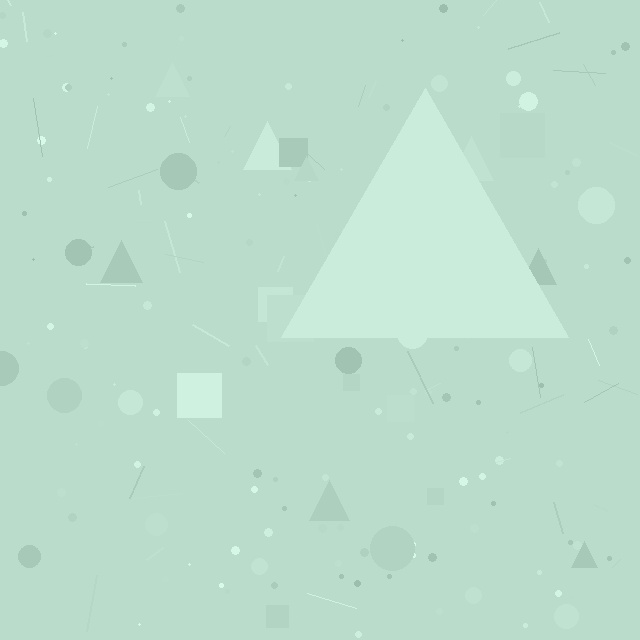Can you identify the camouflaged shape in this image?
The camouflaged shape is a triangle.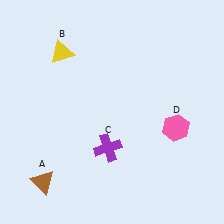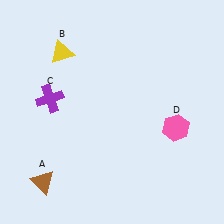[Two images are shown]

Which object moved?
The purple cross (C) moved left.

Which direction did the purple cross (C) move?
The purple cross (C) moved left.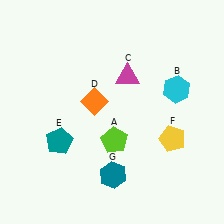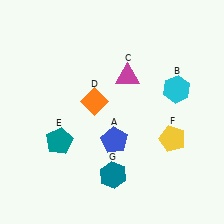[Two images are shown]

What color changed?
The pentagon (A) changed from lime in Image 1 to blue in Image 2.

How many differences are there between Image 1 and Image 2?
There is 1 difference between the two images.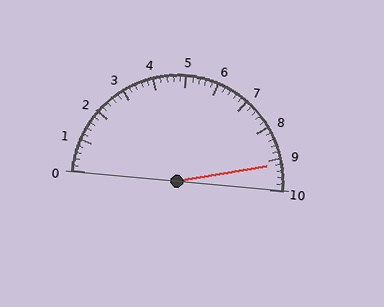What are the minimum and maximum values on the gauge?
The gauge ranges from 0 to 10.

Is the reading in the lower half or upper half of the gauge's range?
The reading is in the upper half of the range (0 to 10).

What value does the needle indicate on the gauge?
The needle indicates approximately 9.2.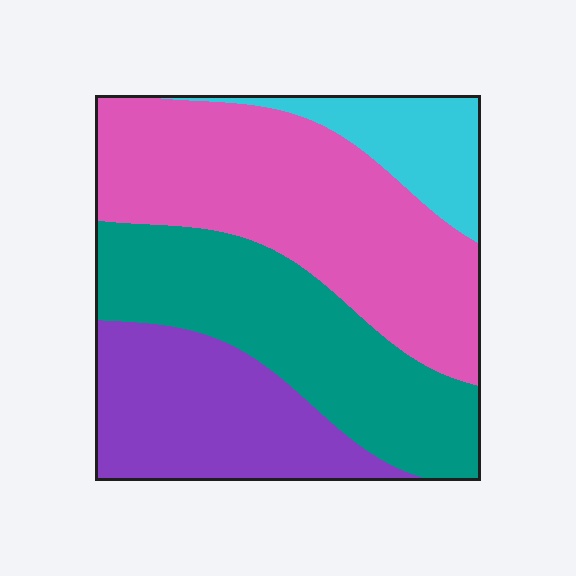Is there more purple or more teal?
Teal.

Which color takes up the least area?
Cyan, at roughly 10%.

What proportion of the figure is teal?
Teal takes up between a sixth and a third of the figure.